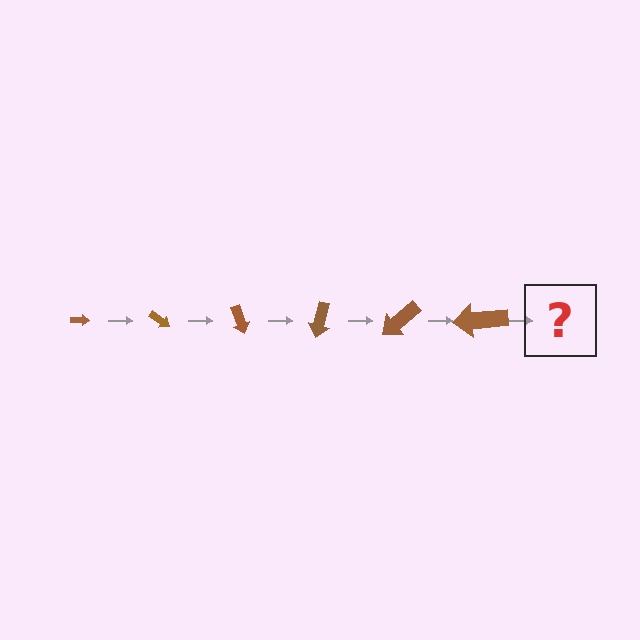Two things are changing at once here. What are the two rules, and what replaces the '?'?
The two rules are that the arrow grows larger each step and it rotates 35 degrees each step. The '?' should be an arrow, larger than the previous one and rotated 210 degrees from the start.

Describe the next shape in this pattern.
It should be an arrow, larger than the previous one and rotated 210 degrees from the start.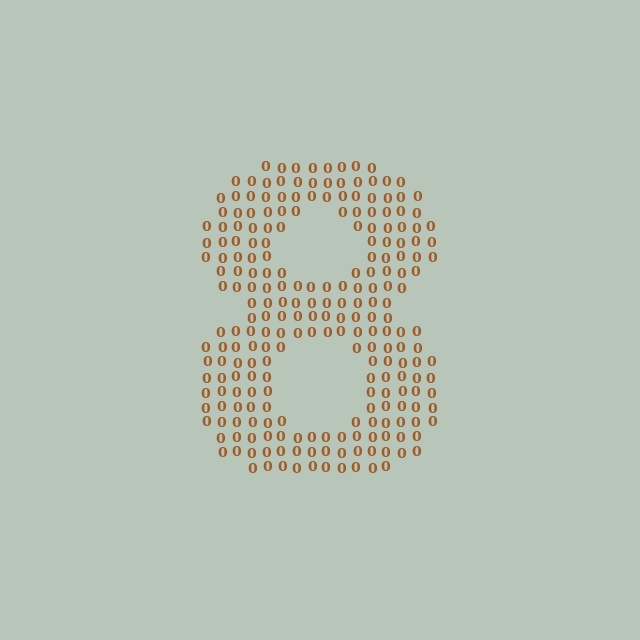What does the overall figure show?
The overall figure shows the digit 8.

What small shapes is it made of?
It is made of small digit 0's.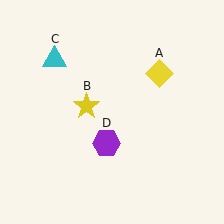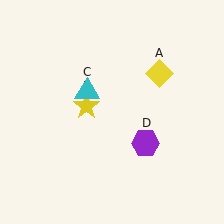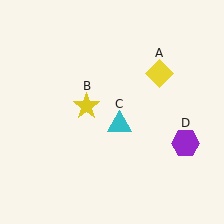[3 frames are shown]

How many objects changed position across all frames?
2 objects changed position: cyan triangle (object C), purple hexagon (object D).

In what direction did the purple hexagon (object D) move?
The purple hexagon (object D) moved right.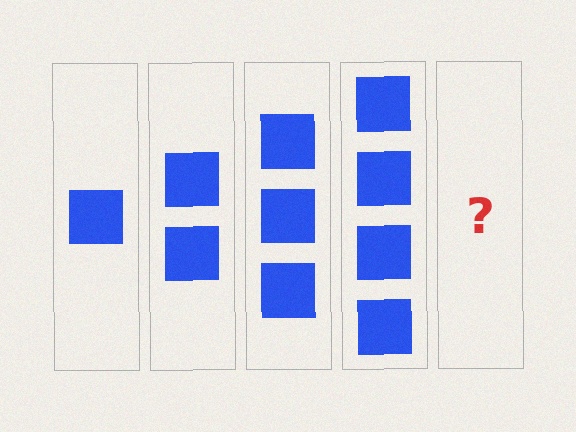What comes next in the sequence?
The next element should be 5 squares.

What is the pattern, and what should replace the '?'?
The pattern is that each step adds one more square. The '?' should be 5 squares.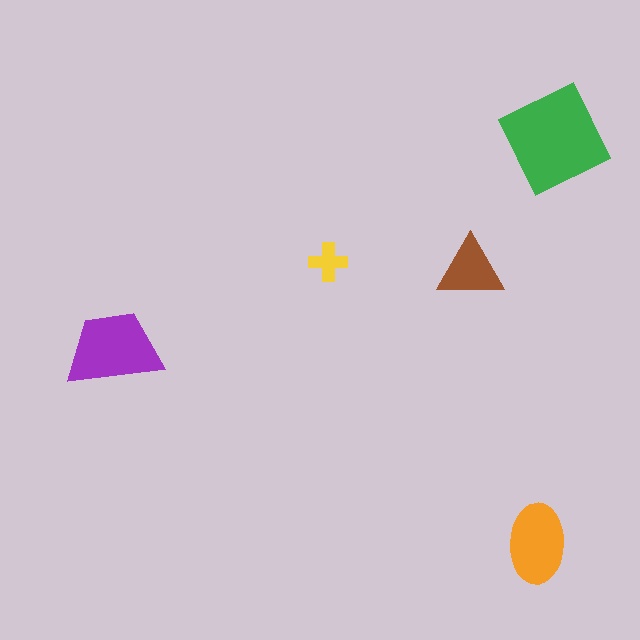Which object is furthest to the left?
The purple trapezoid is leftmost.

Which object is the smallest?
The yellow cross.